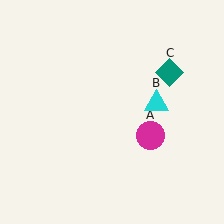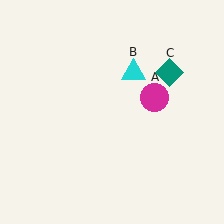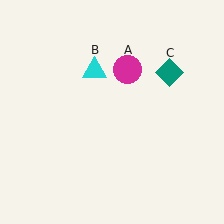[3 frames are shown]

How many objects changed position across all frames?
2 objects changed position: magenta circle (object A), cyan triangle (object B).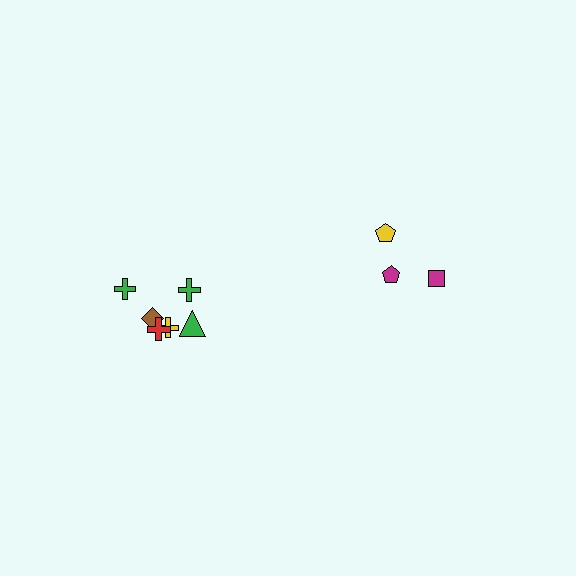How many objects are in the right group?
There are 3 objects.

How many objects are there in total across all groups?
There are 9 objects.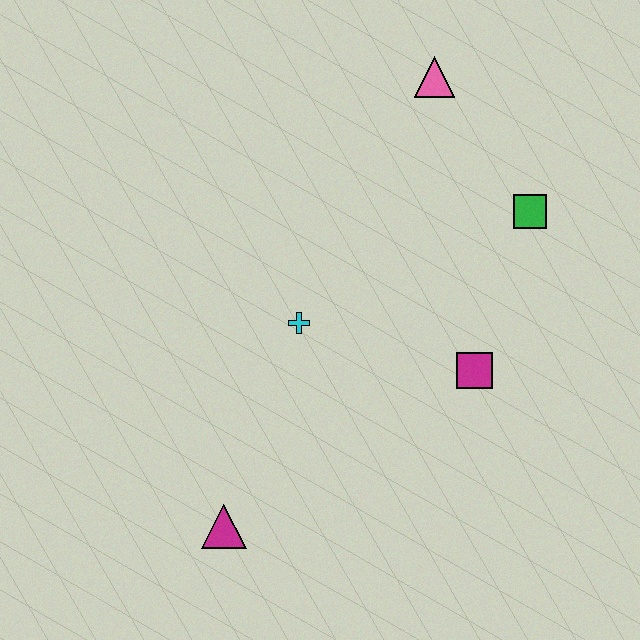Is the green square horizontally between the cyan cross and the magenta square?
No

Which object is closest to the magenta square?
The green square is closest to the magenta square.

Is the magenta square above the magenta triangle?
Yes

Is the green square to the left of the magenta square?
No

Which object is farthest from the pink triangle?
The magenta triangle is farthest from the pink triangle.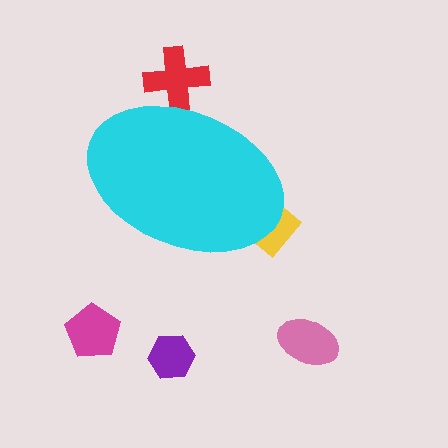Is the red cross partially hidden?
Yes, the red cross is partially hidden behind the cyan ellipse.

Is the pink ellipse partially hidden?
No, the pink ellipse is fully visible.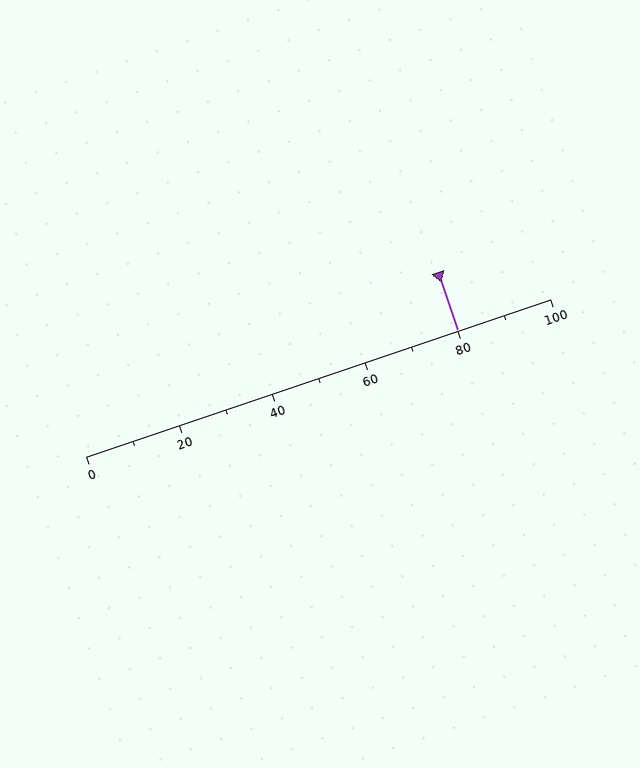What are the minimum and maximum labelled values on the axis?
The axis runs from 0 to 100.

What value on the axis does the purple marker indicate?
The marker indicates approximately 80.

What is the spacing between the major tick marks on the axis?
The major ticks are spaced 20 apart.